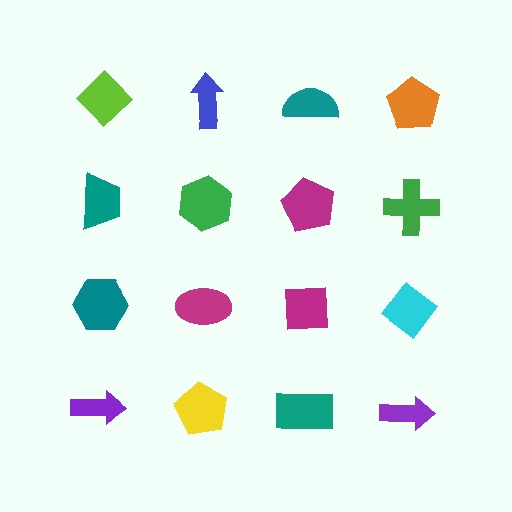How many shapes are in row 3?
4 shapes.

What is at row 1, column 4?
An orange pentagon.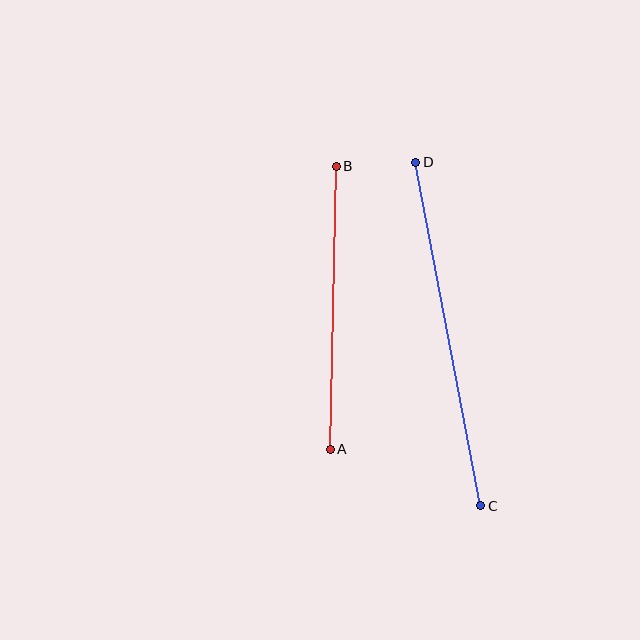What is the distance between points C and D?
The distance is approximately 350 pixels.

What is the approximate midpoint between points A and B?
The midpoint is at approximately (333, 308) pixels.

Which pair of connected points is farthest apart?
Points C and D are farthest apart.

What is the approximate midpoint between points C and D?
The midpoint is at approximately (448, 334) pixels.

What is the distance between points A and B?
The distance is approximately 283 pixels.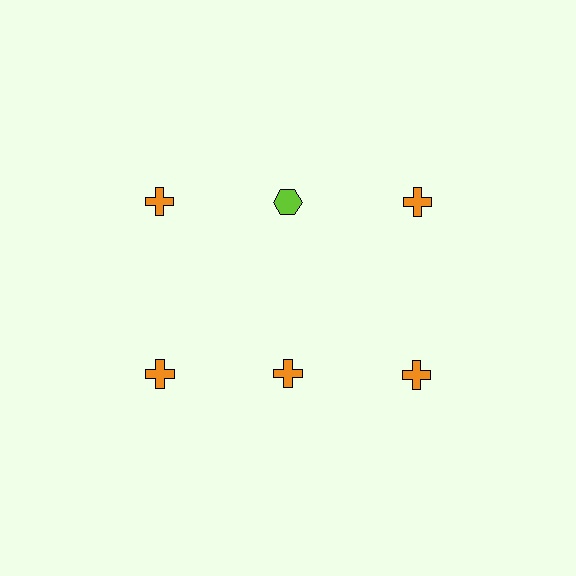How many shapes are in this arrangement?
There are 6 shapes arranged in a grid pattern.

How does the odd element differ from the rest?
It differs in both color (lime instead of orange) and shape (hexagon instead of cross).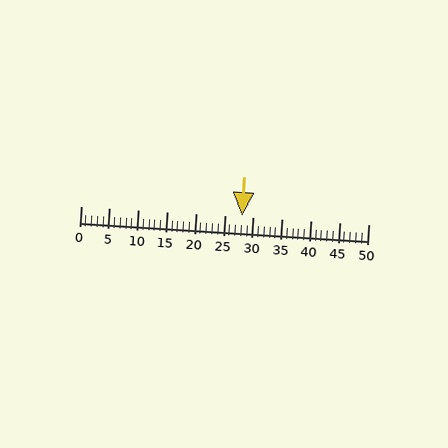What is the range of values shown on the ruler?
The ruler shows values from 0 to 50.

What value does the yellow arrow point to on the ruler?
The yellow arrow points to approximately 28.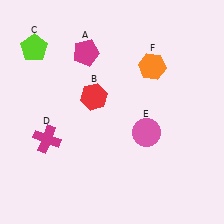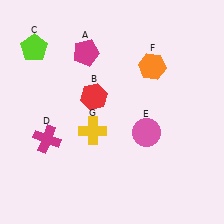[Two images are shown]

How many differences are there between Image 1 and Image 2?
There is 1 difference between the two images.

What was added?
A yellow cross (G) was added in Image 2.